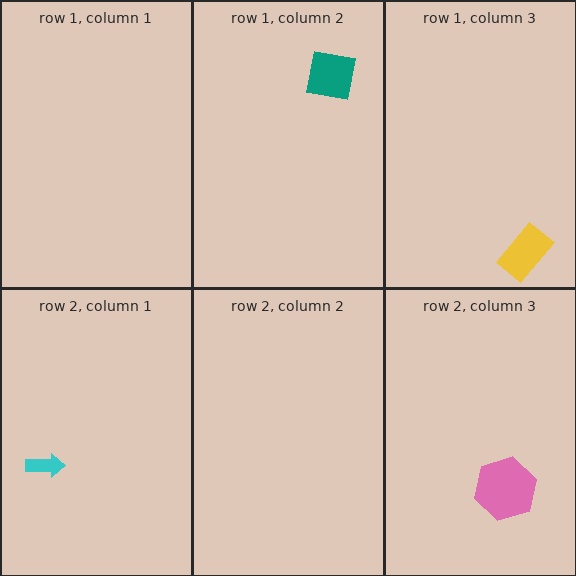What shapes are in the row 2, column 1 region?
The cyan arrow.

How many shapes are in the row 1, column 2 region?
1.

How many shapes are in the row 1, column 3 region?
1.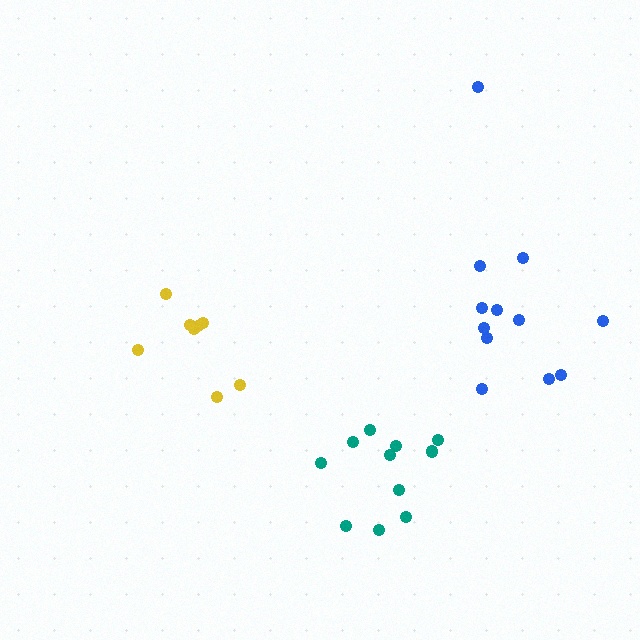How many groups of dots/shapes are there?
There are 3 groups.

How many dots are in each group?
Group 1: 12 dots, Group 2: 12 dots, Group 3: 8 dots (32 total).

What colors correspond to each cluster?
The clusters are colored: blue, teal, yellow.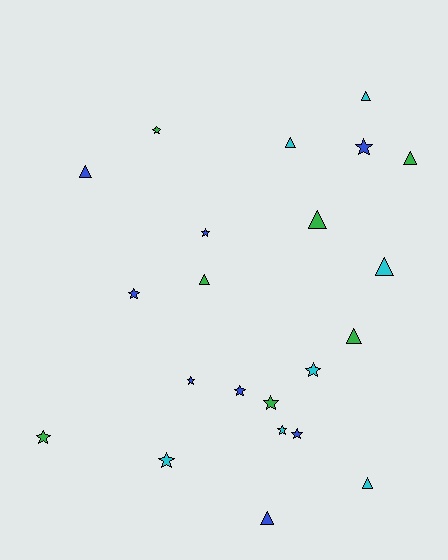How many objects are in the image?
There are 22 objects.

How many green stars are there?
There are 3 green stars.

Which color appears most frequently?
Blue, with 8 objects.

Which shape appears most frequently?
Star, with 12 objects.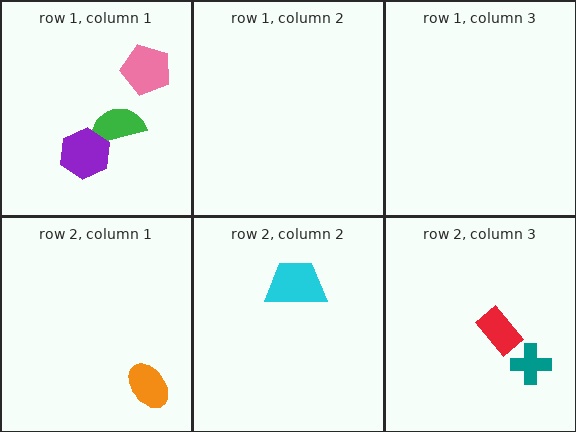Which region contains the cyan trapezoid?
The row 2, column 2 region.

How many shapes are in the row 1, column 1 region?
3.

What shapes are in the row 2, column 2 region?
The cyan trapezoid.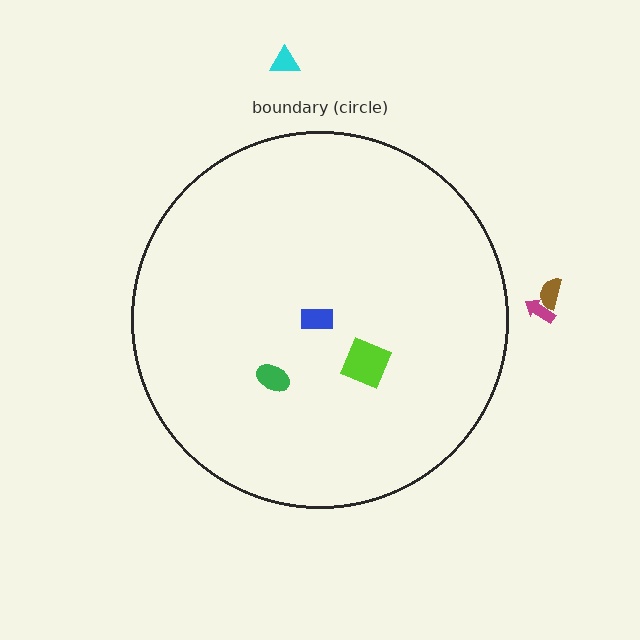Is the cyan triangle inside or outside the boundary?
Outside.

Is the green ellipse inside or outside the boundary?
Inside.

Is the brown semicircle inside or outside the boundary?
Outside.